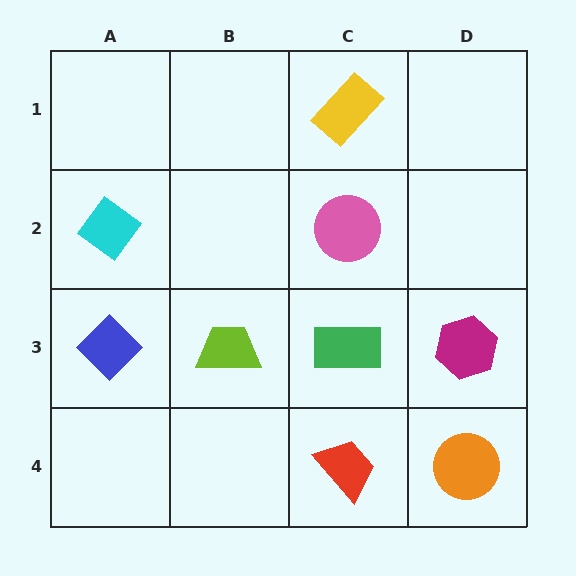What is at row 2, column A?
A cyan diamond.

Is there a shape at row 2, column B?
No, that cell is empty.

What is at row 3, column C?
A green rectangle.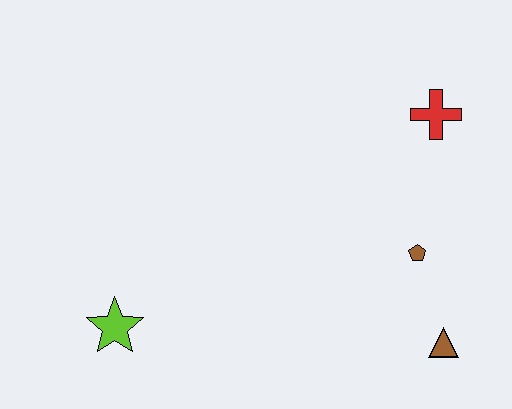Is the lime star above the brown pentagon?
No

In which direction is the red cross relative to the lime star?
The red cross is to the right of the lime star.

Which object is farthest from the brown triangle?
The lime star is farthest from the brown triangle.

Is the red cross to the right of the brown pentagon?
Yes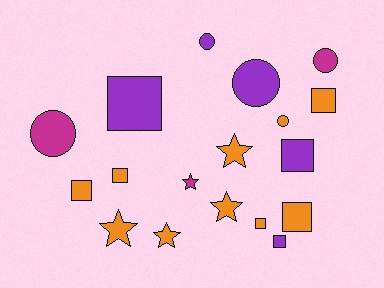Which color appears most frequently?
Orange, with 10 objects.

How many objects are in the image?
There are 18 objects.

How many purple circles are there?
There are 2 purple circles.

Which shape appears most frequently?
Square, with 8 objects.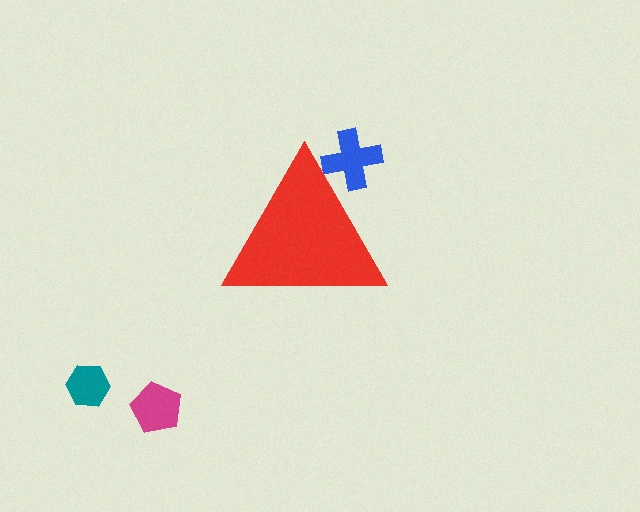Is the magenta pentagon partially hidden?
No, the magenta pentagon is fully visible.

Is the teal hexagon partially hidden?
No, the teal hexagon is fully visible.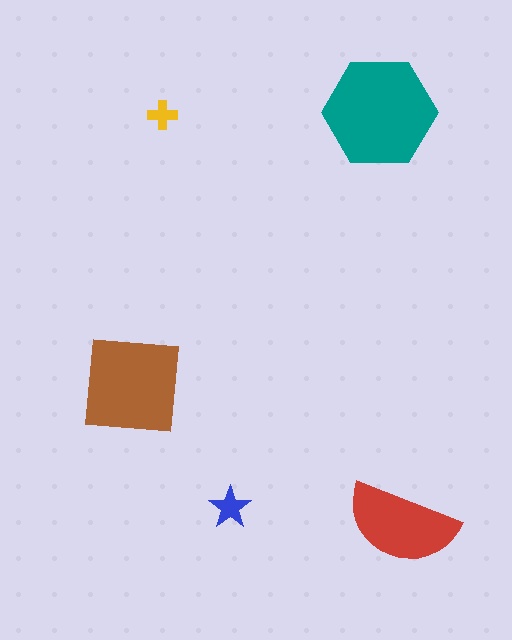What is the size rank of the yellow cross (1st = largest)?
5th.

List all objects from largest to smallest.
The teal hexagon, the brown square, the red semicircle, the blue star, the yellow cross.